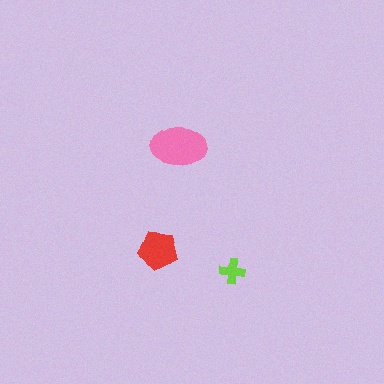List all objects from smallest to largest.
The lime cross, the red pentagon, the pink ellipse.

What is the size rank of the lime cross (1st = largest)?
3rd.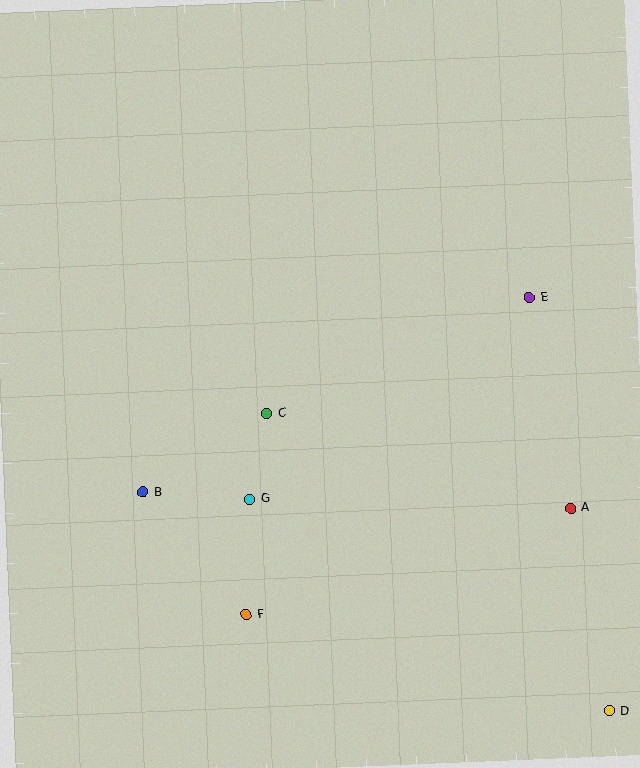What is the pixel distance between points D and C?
The distance between D and C is 453 pixels.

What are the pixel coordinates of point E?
Point E is at (529, 298).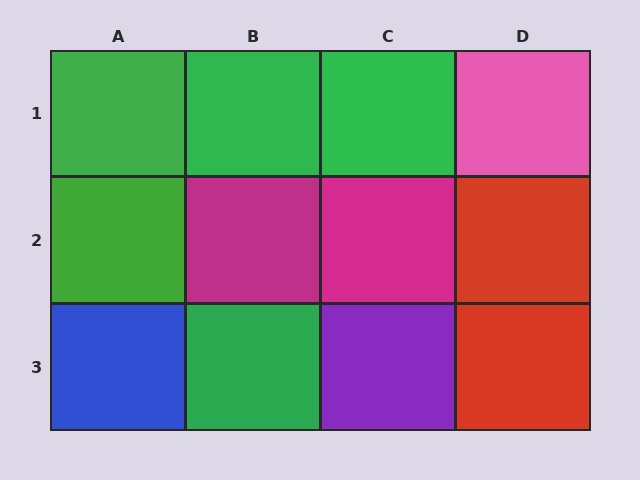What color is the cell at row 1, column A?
Green.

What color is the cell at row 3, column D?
Red.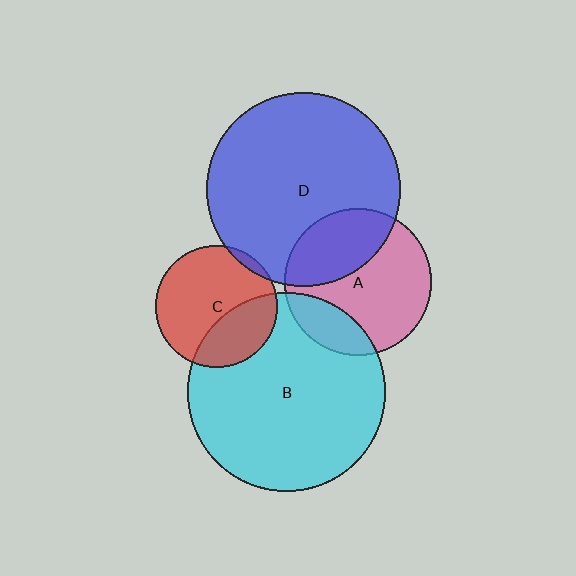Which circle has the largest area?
Circle B (cyan).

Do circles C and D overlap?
Yes.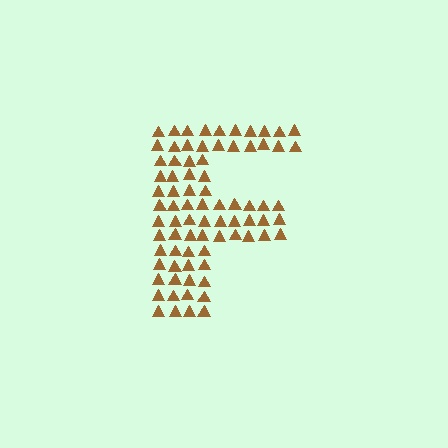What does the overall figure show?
The overall figure shows the letter F.